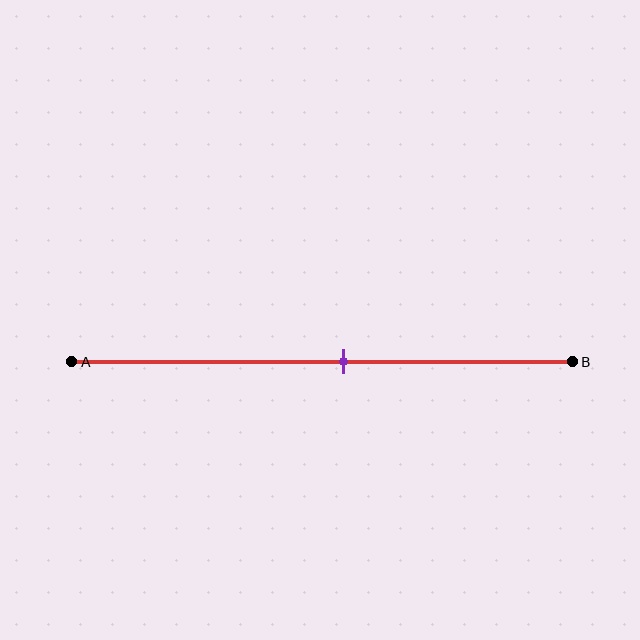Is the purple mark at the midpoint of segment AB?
No, the mark is at about 55% from A, not at the 50% midpoint.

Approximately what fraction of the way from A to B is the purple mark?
The purple mark is approximately 55% of the way from A to B.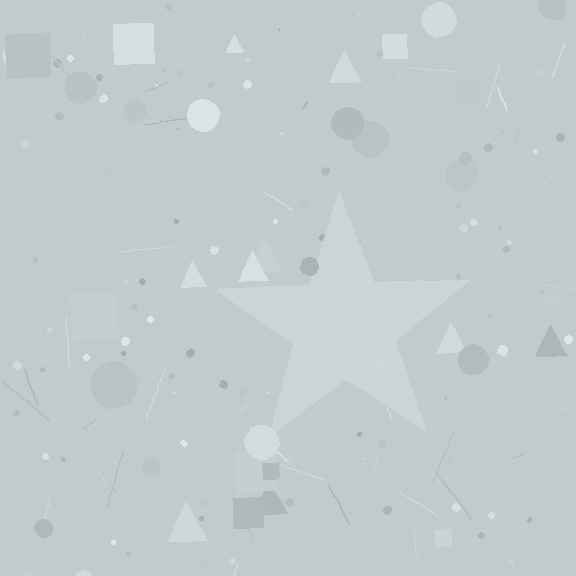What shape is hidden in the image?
A star is hidden in the image.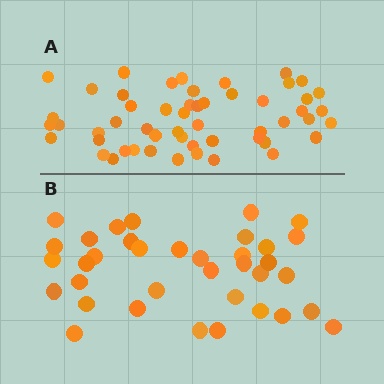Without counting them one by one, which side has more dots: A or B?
Region A (the top region) has more dots.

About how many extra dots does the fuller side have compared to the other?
Region A has approximately 15 more dots than region B.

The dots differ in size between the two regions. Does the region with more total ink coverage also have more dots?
No. Region B has more total ink coverage because its dots are larger, but region A actually contains more individual dots. Total area can be misleading — the number of items is what matters here.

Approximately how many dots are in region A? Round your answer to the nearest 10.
About 50 dots. (The exact count is 53, which rounds to 50.)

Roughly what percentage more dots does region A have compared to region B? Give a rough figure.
About 45% more.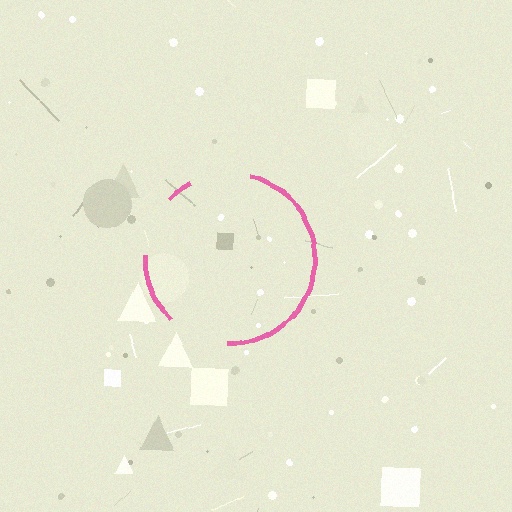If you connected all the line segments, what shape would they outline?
They would outline a circle.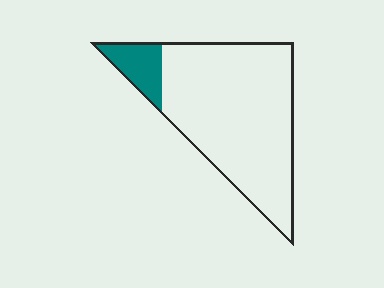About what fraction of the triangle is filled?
About one eighth (1/8).